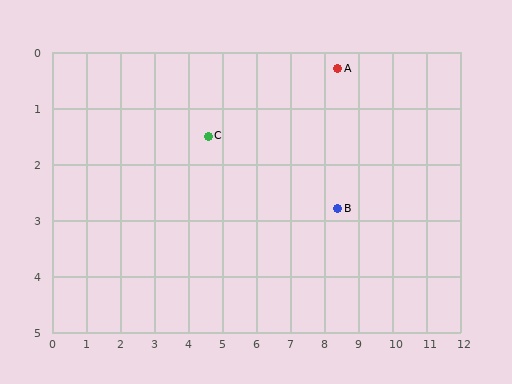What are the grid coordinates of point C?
Point C is at approximately (4.6, 1.5).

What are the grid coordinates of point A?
Point A is at approximately (8.4, 0.3).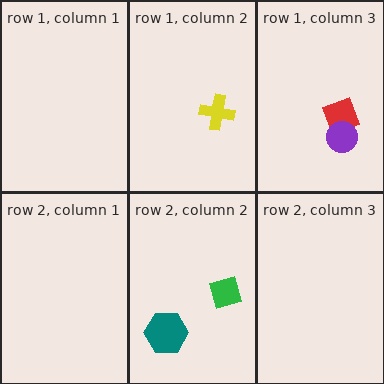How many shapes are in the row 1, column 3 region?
2.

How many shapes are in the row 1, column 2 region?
1.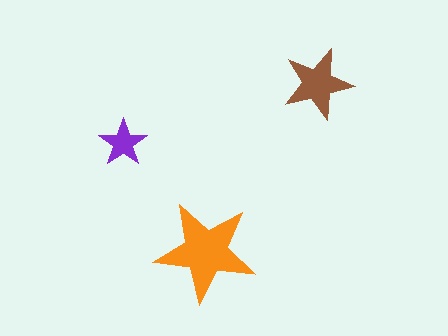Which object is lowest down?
The orange star is bottommost.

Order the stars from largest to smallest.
the orange one, the brown one, the purple one.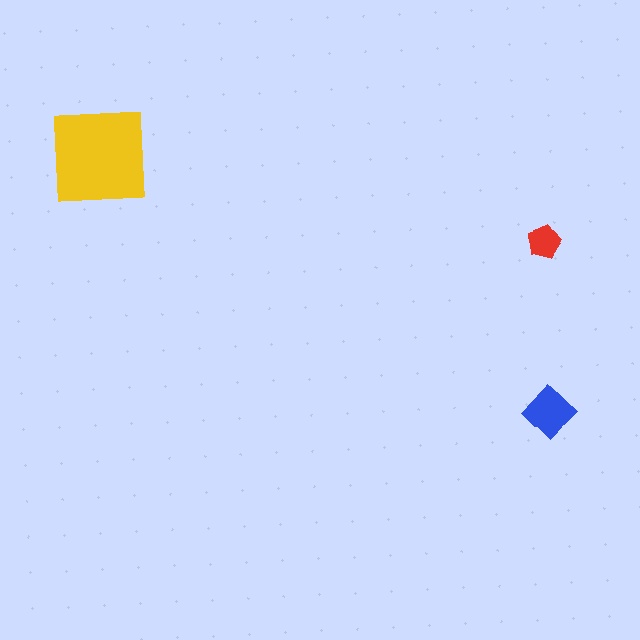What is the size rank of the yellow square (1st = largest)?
1st.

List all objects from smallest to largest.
The red pentagon, the blue diamond, the yellow square.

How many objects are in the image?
There are 3 objects in the image.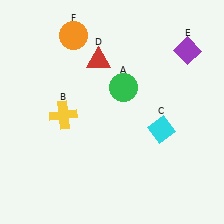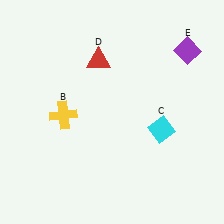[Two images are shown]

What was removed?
The orange circle (F), the green circle (A) were removed in Image 2.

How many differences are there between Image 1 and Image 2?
There are 2 differences between the two images.